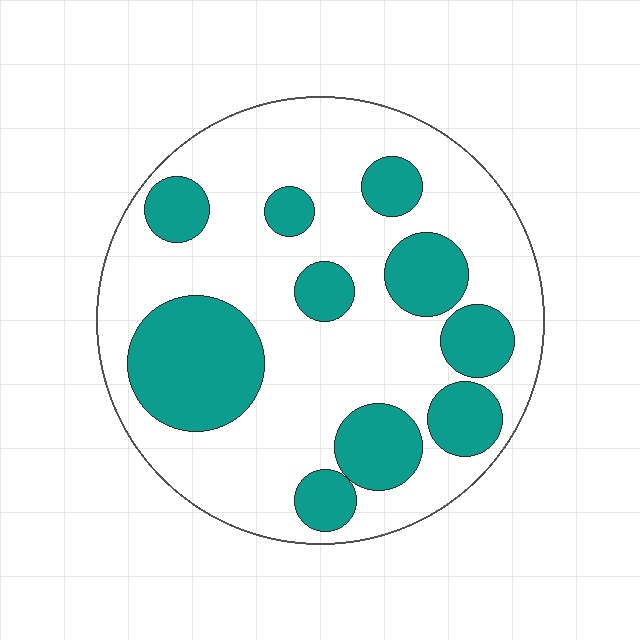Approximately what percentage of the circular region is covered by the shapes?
Approximately 30%.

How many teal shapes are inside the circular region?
10.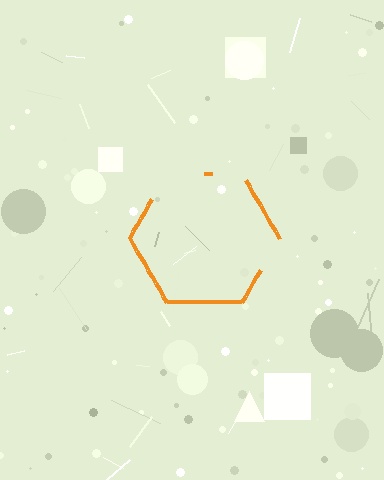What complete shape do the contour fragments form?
The contour fragments form a hexagon.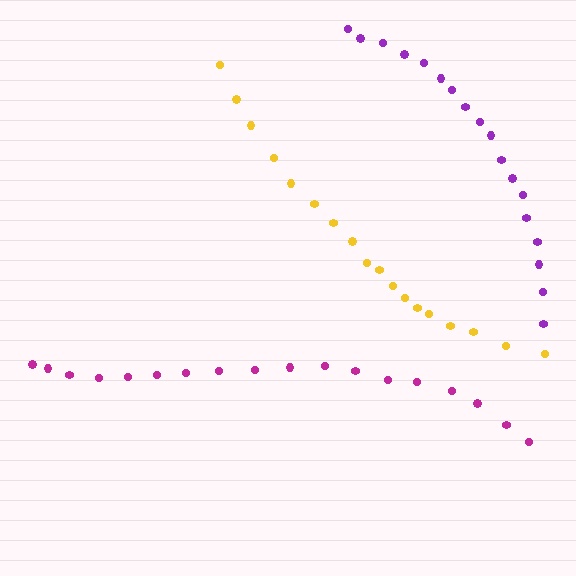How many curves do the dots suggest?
There are 3 distinct paths.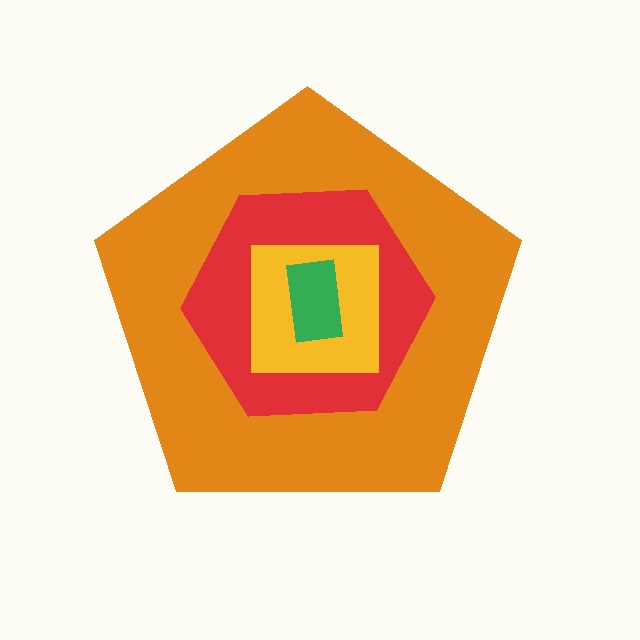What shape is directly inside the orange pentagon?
The red hexagon.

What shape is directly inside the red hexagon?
The yellow square.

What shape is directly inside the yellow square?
The green rectangle.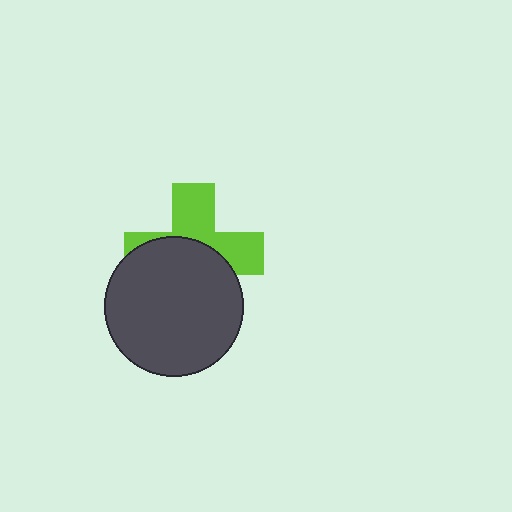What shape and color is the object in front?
The object in front is a dark gray circle.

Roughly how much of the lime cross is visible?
About half of it is visible (roughly 47%).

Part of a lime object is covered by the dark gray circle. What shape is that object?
It is a cross.